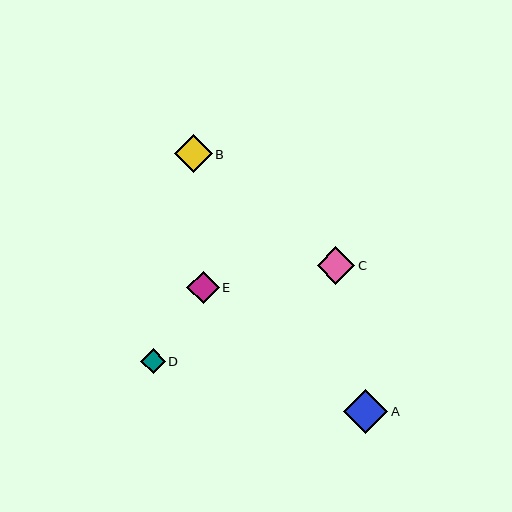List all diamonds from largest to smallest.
From largest to smallest: A, B, C, E, D.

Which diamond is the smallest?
Diamond D is the smallest with a size of approximately 24 pixels.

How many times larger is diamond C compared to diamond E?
Diamond C is approximately 1.2 times the size of diamond E.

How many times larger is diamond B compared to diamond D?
Diamond B is approximately 1.6 times the size of diamond D.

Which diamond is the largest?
Diamond A is the largest with a size of approximately 44 pixels.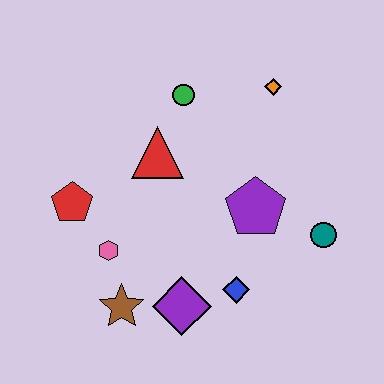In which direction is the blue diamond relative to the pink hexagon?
The blue diamond is to the right of the pink hexagon.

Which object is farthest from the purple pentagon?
The red pentagon is farthest from the purple pentagon.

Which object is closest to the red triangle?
The green circle is closest to the red triangle.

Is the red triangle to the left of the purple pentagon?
Yes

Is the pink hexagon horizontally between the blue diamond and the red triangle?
No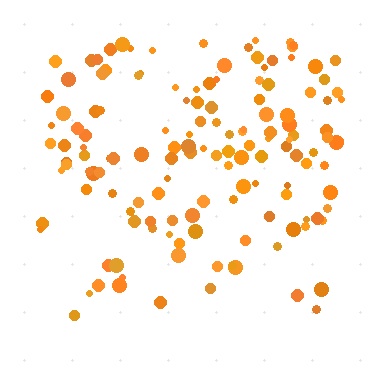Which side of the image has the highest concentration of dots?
The top.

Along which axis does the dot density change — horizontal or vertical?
Vertical.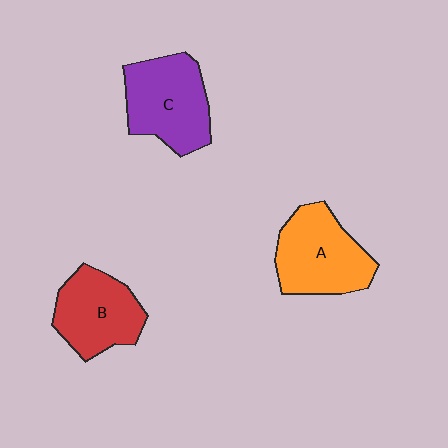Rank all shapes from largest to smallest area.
From largest to smallest: A (orange), C (purple), B (red).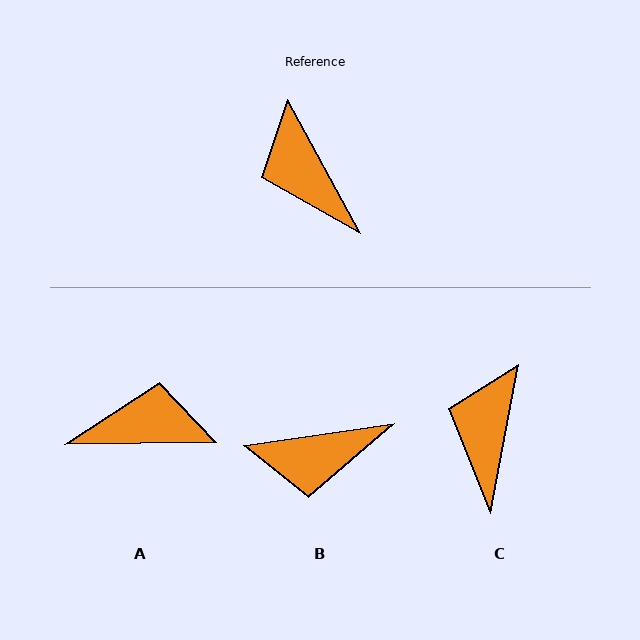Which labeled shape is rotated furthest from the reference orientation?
A, about 118 degrees away.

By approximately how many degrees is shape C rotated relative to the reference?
Approximately 39 degrees clockwise.